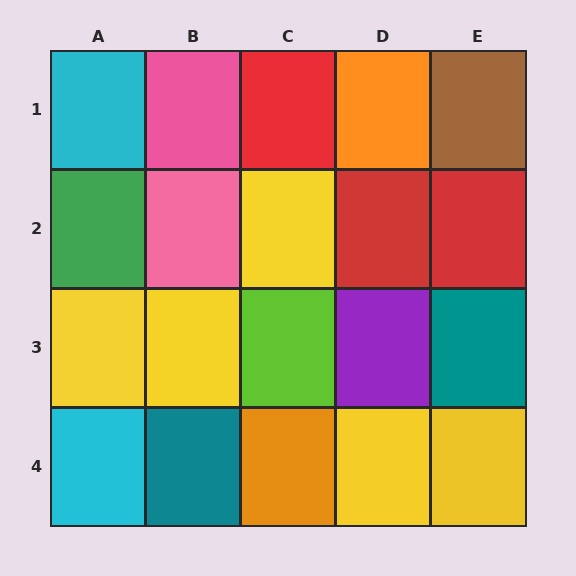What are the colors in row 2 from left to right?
Green, pink, yellow, red, red.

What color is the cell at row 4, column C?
Orange.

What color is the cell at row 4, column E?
Yellow.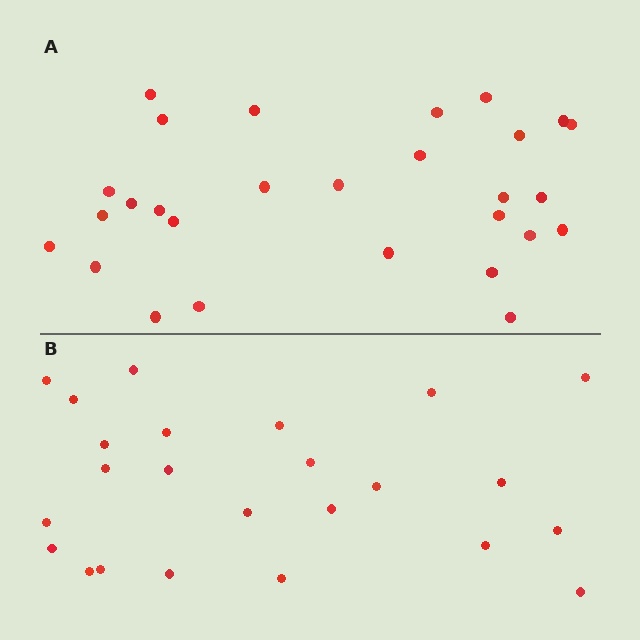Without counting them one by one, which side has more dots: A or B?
Region A (the top region) has more dots.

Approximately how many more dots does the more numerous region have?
Region A has about 4 more dots than region B.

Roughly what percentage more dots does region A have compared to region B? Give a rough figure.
About 15% more.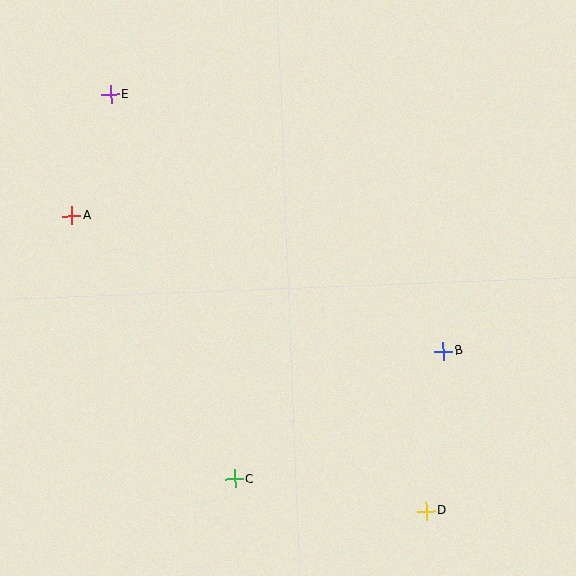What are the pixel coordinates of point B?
Point B is at (443, 352).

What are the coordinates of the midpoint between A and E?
The midpoint between A and E is at (91, 155).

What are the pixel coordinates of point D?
Point D is at (426, 511).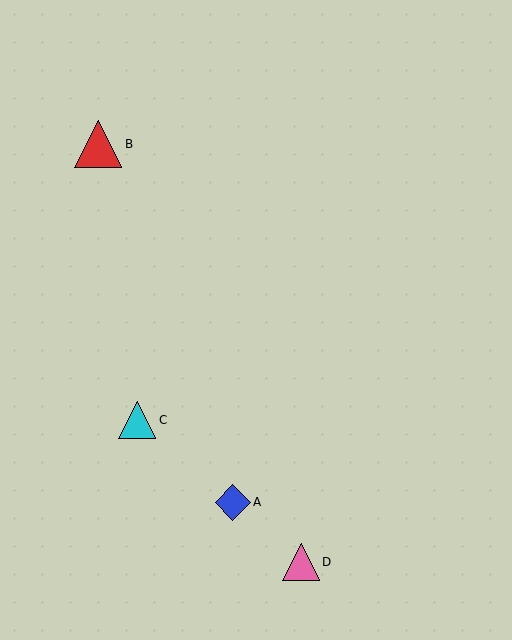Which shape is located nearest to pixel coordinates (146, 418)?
The cyan triangle (labeled C) at (137, 420) is nearest to that location.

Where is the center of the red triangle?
The center of the red triangle is at (98, 144).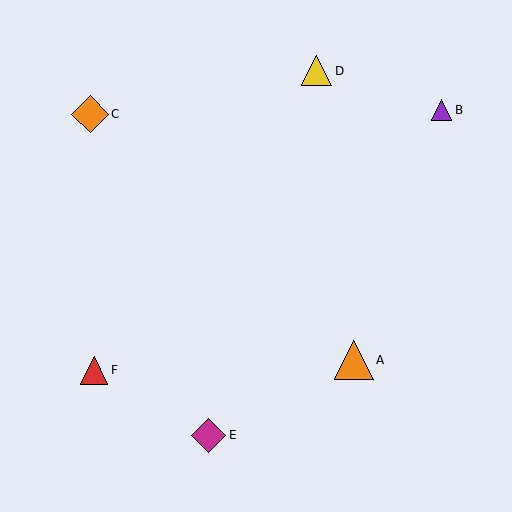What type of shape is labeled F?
Shape F is a red triangle.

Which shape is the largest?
The orange triangle (labeled A) is the largest.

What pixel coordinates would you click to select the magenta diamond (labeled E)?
Click at (209, 435) to select the magenta diamond E.